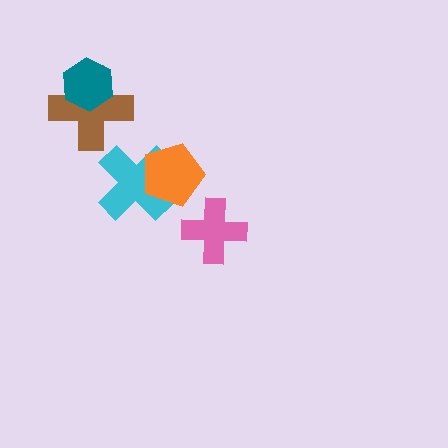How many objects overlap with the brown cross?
1 object overlaps with the brown cross.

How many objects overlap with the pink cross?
0 objects overlap with the pink cross.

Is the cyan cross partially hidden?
Yes, it is partially covered by another shape.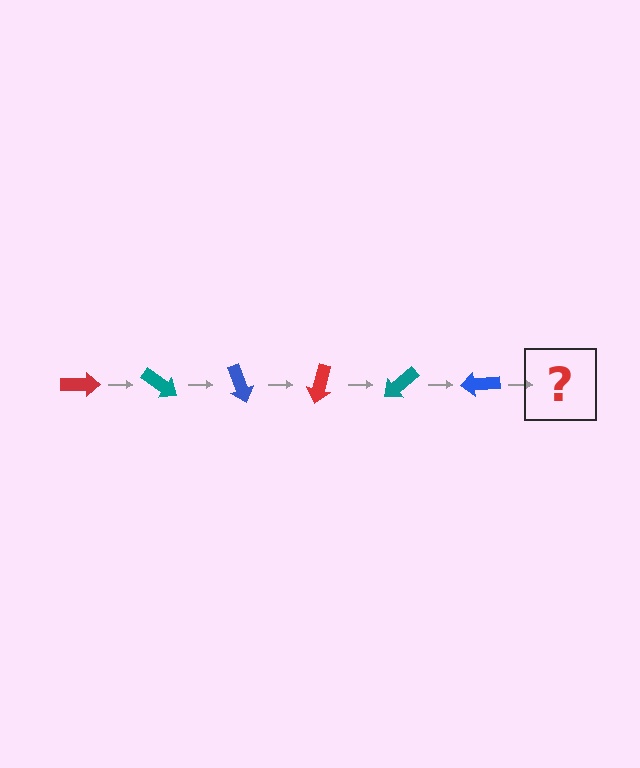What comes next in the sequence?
The next element should be a red arrow, rotated 210 degrees from the start.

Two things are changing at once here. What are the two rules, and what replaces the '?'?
The two rules are that it rotates 35 degrees each step and the color cycles through red, teal, and blue. The '?' should be a red arrow, rotated 210 degrees from the start.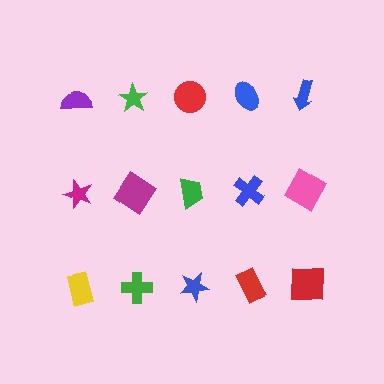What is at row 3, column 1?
A yellow rectangle.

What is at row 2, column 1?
A magenta star.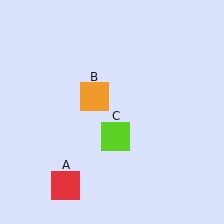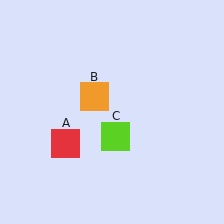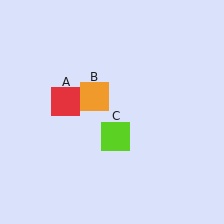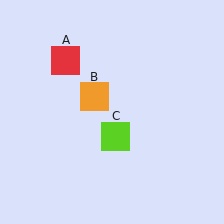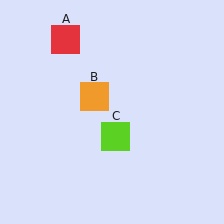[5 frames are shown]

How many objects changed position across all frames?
1 object changed position: red square (object A).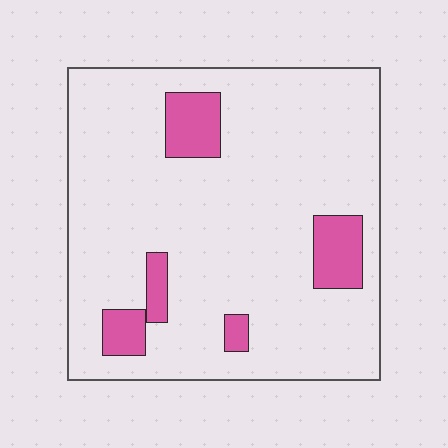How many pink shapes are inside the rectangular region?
5.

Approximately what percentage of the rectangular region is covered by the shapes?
Approximately 10%.